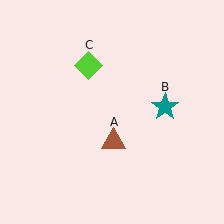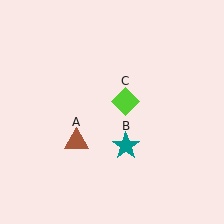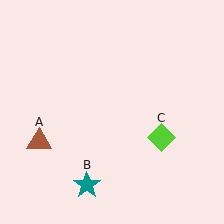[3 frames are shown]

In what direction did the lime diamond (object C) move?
The lime diamond (object C) moved down and to the right.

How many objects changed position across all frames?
3 objects changed position: brown triangle (object A), teal star (object B), lime diamond (object C).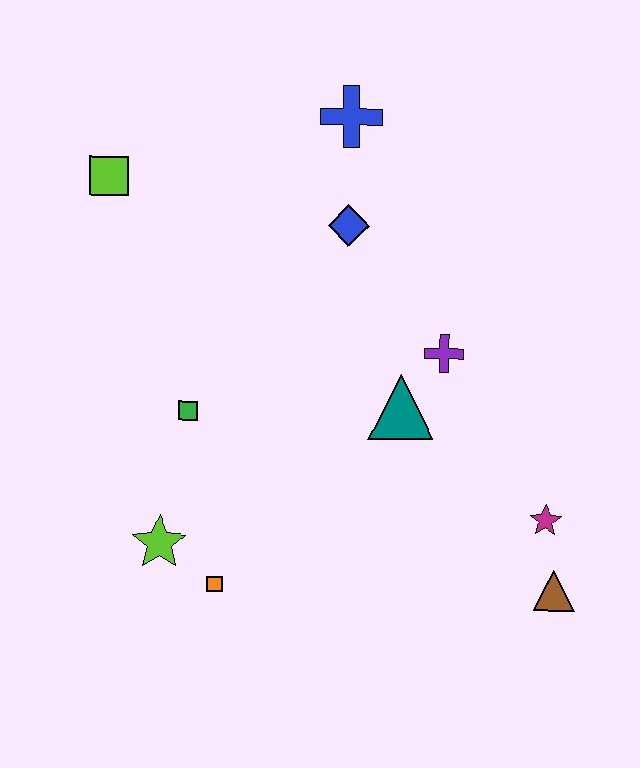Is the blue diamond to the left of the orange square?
No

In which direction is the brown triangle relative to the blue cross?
The brown triangle is below the blue cross.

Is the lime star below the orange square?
No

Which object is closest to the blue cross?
The blue diamond is closest to the blue cross.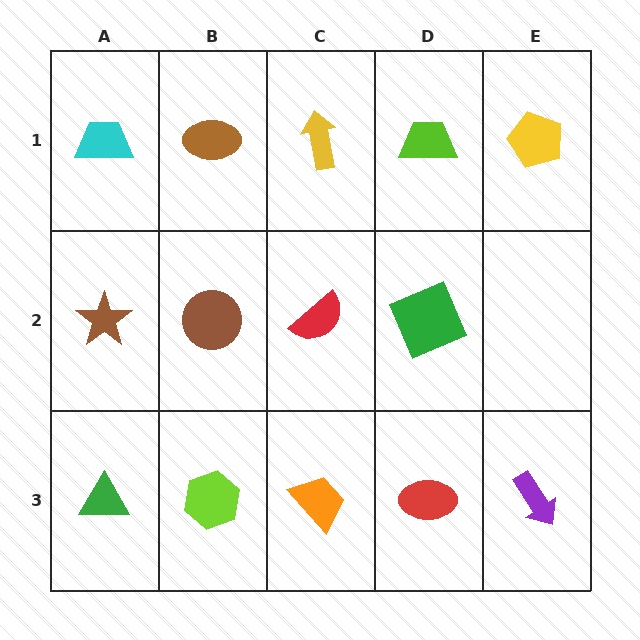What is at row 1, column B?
A brown ellipse.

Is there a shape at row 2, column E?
No, that cell is empty.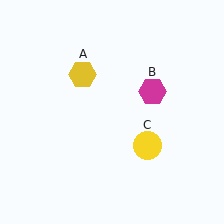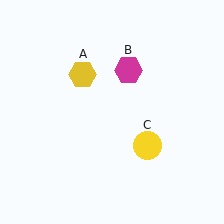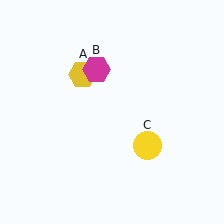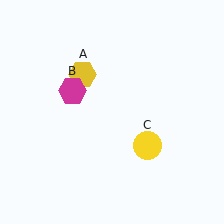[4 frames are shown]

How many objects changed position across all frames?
1 object changed position: magenta hexagon (object B).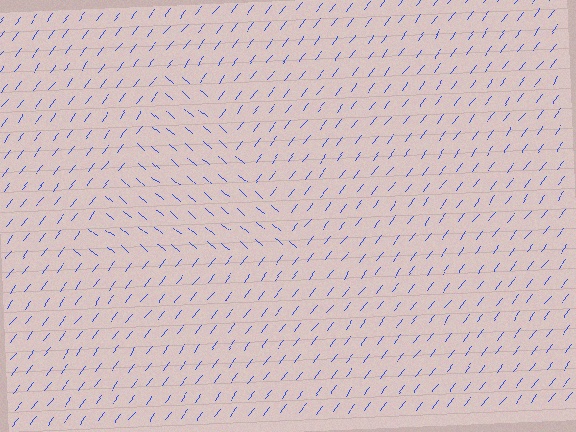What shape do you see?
I see a triangle.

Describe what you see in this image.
The image is filled with small blue line segments. A triangle region in the image has lines oriented differently from the surrounding lines, creating a visible texture boundary.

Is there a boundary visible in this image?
Yes, there is a texture boundary formed by a change in line orientation.